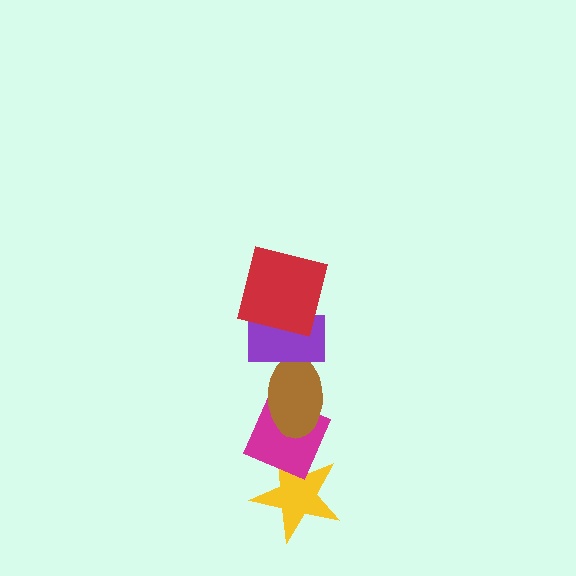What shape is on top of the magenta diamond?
The brown ellipse is on top of the magenta diamond.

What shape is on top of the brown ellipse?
The purple rectangle is on top of the brown ellipse.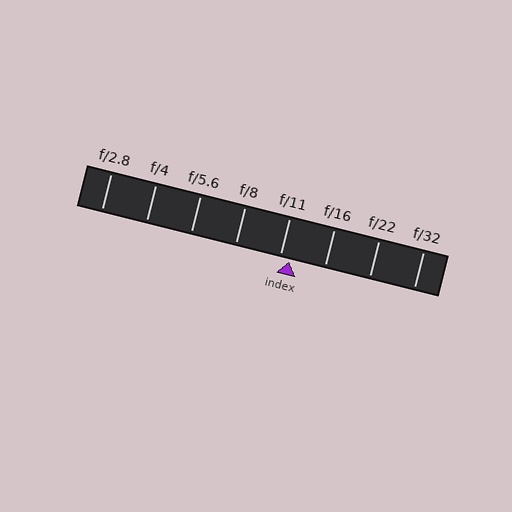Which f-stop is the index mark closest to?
The index mark is closest to f/11.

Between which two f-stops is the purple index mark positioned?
The index mark is between f/11 and f/16.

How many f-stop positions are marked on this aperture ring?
There are 8 f-stop positions marked.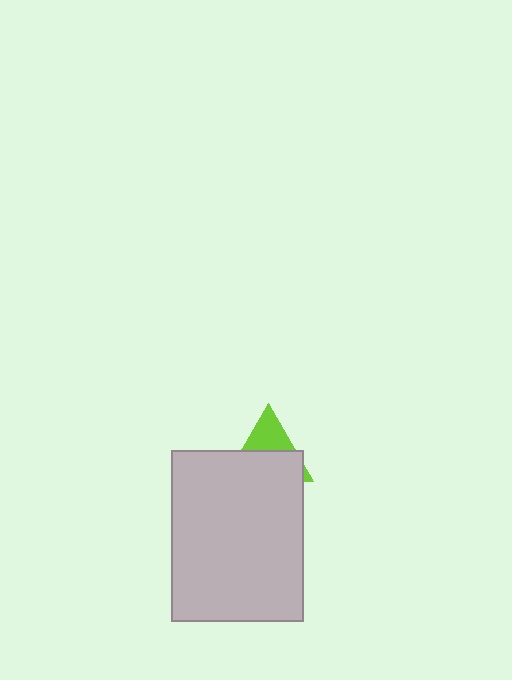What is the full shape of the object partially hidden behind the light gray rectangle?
The partially hidden object is a lime triangle.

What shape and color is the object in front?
The object in front is a light gray rectangle.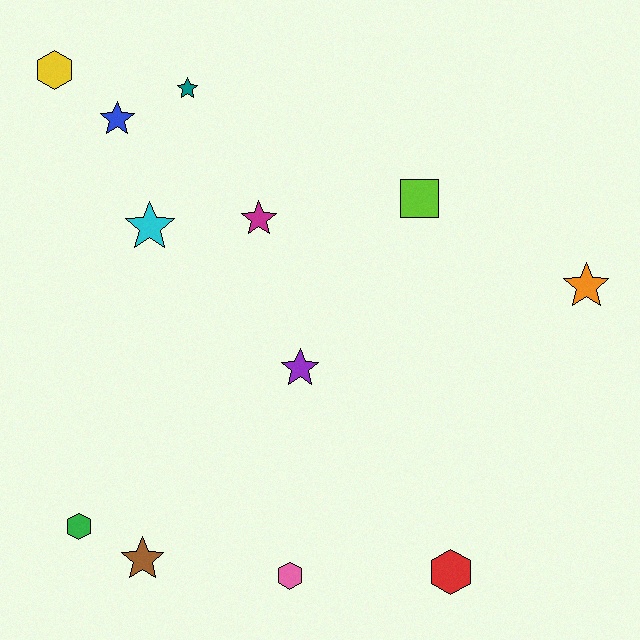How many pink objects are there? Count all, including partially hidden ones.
There is 1 pink object.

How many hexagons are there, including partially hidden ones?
There are 4 hexagons.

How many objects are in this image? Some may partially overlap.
There are 12 objects.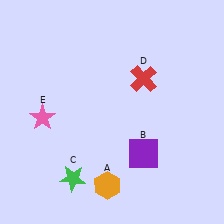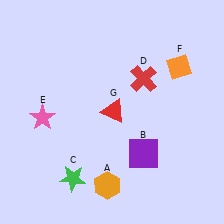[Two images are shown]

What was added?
An orange diamond (F), a red triangle (G) were added in Image 2.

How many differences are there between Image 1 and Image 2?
There are 2 differences between the two images.